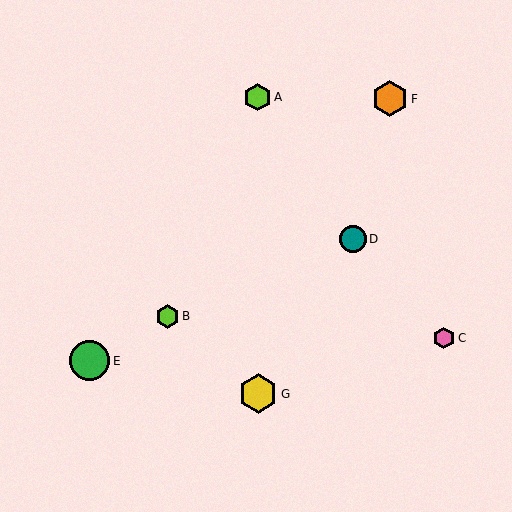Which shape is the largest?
The green circle (labeled E) is the largest.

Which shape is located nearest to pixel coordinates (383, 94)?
The orange hexagon (labeled F) at (390, 99) is nearest to that location.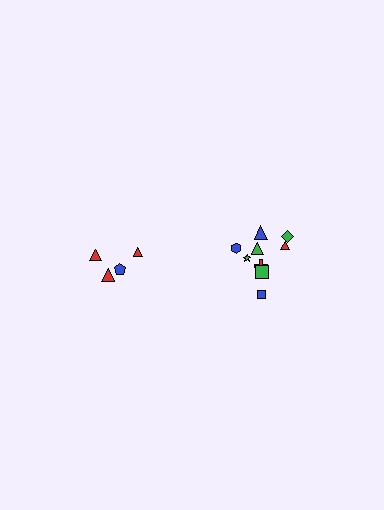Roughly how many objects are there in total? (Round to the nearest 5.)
Roughly 15 objects in total.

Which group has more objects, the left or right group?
The right group.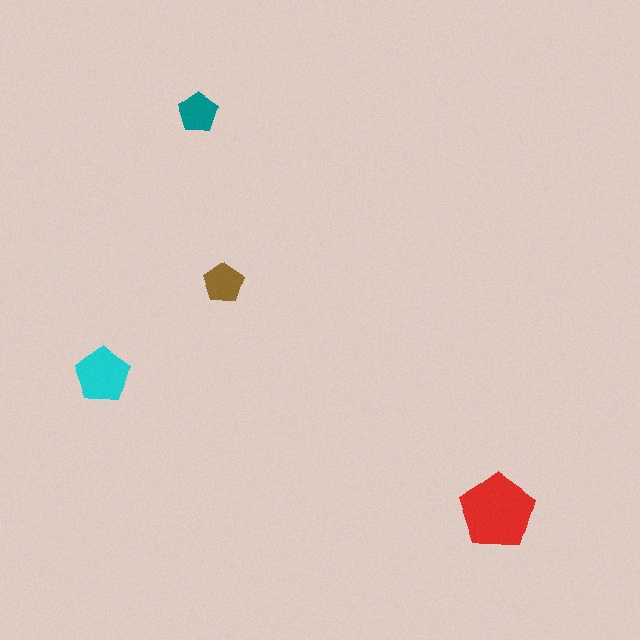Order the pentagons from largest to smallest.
the red one, the cyan one, the brown one, the teal one.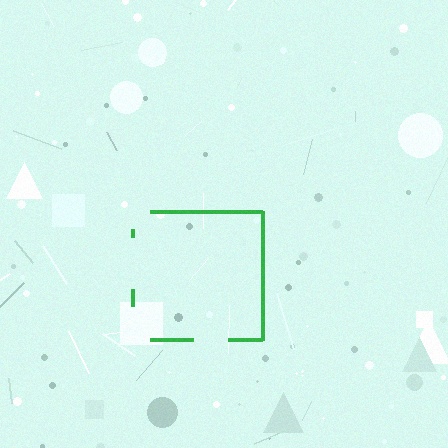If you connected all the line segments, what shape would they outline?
They would outline a square.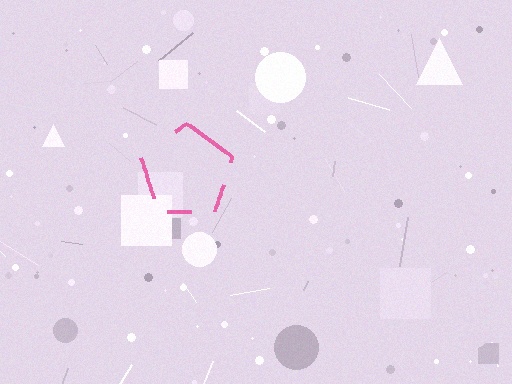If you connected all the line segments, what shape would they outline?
They would outline a pentagon.